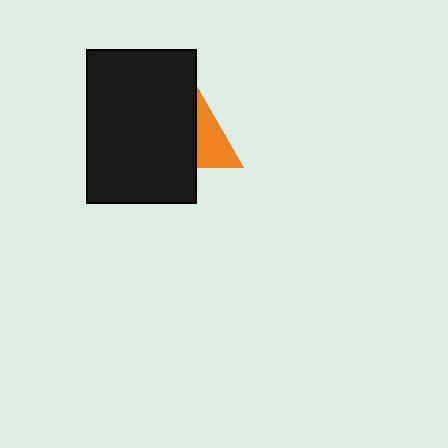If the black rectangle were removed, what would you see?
You would see the complete orange triangle.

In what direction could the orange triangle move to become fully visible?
The orange triangle could move right. That would shift it out from behind the black rectangle entirely.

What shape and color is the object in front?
The object in front is a black rectangle.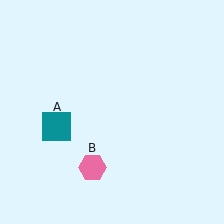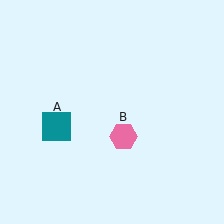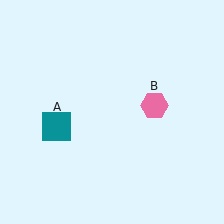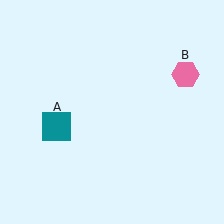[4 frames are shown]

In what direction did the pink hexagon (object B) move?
The pink hexagon (object B) moved up and to the right.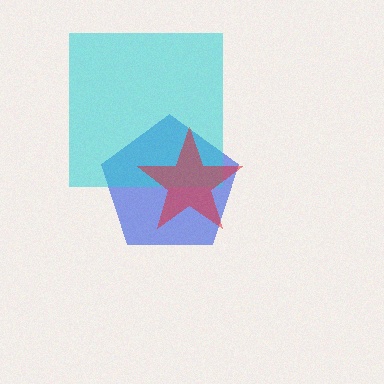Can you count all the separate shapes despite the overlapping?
Yes, there are 3 separate shapes.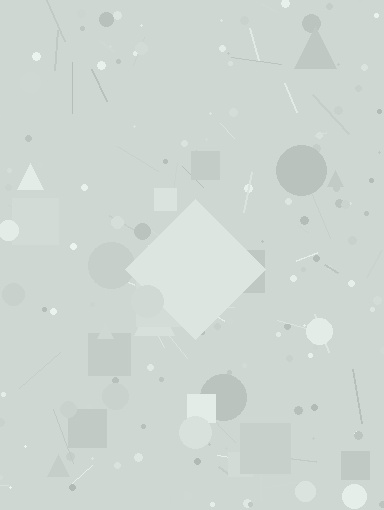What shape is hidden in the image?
A diamond is hidden in the image.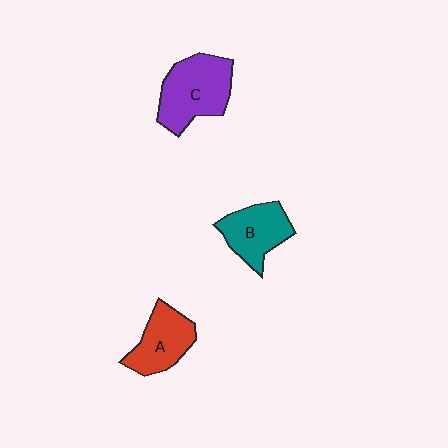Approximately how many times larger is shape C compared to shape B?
Approximately 1.3 times.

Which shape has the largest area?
Shape C (purple).